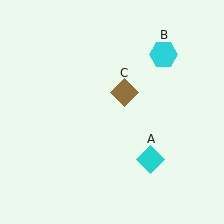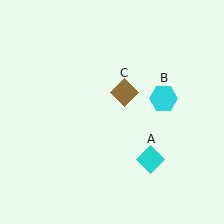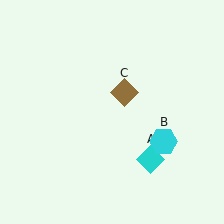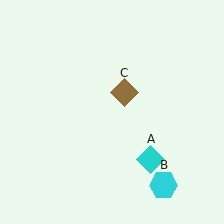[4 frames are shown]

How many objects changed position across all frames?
1 object changed position: cyan hexagon (object B).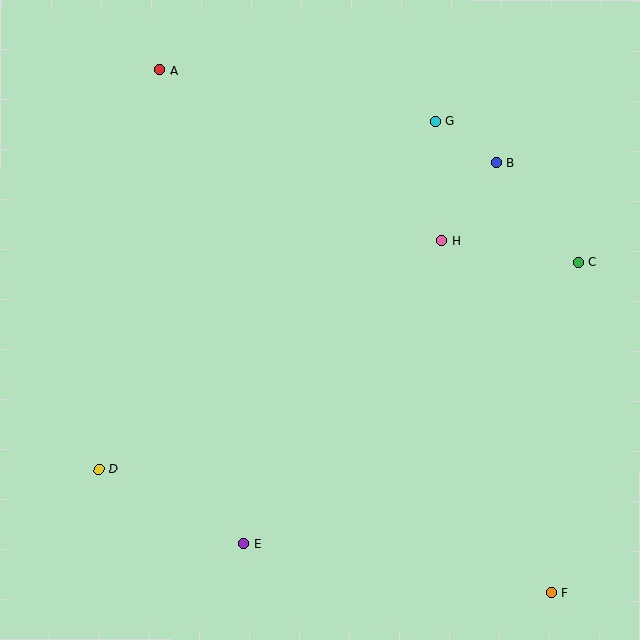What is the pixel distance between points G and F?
The distance between G and F is 485 pixels.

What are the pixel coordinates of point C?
Point C is at (578, 262).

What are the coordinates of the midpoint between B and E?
The midpoint between B and E is at (370, 353).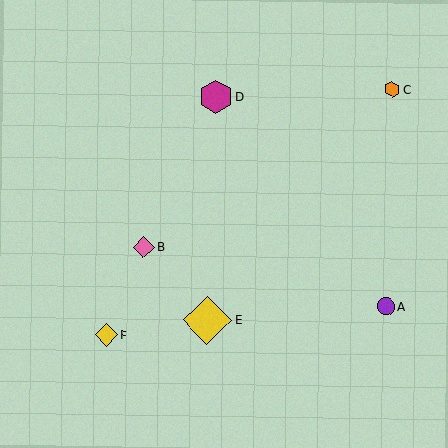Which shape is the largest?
The yellow diamond (labeled E) is the largest.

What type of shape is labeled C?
Shape C is an orange hexagon.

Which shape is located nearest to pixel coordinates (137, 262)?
The pink diamond (labeled B) at (144, 247) is nearest to that location.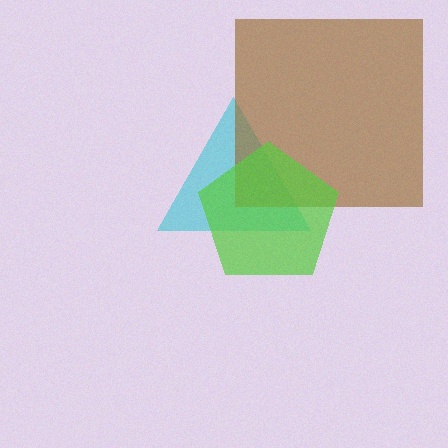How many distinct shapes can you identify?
There are 3 distinct shapes: a cyan triangle, a brown square, a lime pentagon.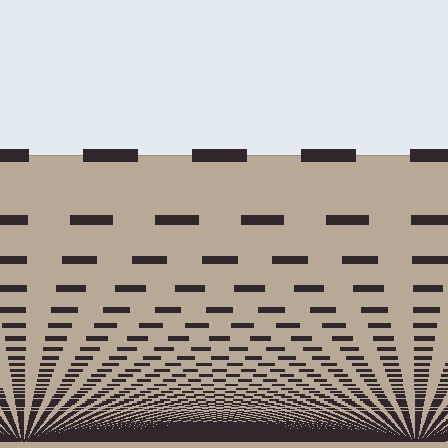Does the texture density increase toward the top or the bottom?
Density increases toward the bottom.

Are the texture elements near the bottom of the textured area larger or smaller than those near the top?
Smaller. The gradient is inverted — elements near the bottom are smaller and denser.